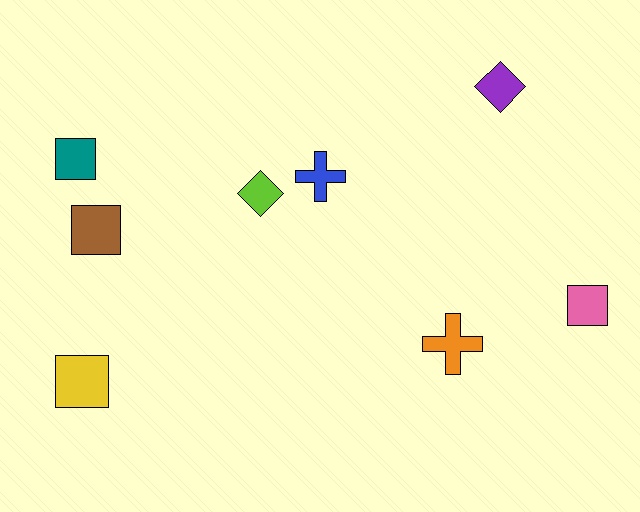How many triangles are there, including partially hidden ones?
There are no triangles.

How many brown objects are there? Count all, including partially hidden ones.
There is 1 brown object.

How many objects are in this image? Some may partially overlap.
There are 8 objects.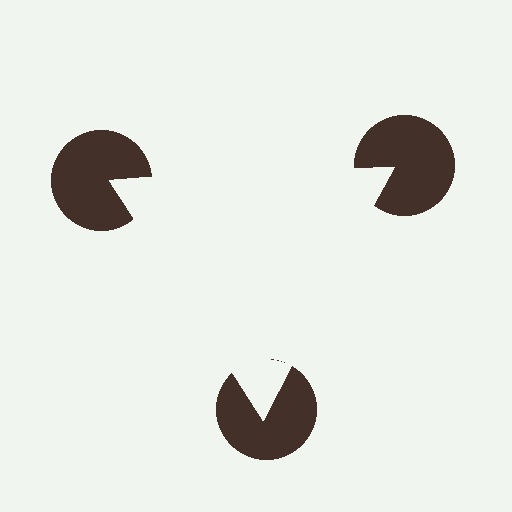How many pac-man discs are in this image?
There are 3 — one at each vertex of the illusory triangle.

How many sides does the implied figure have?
3 sides.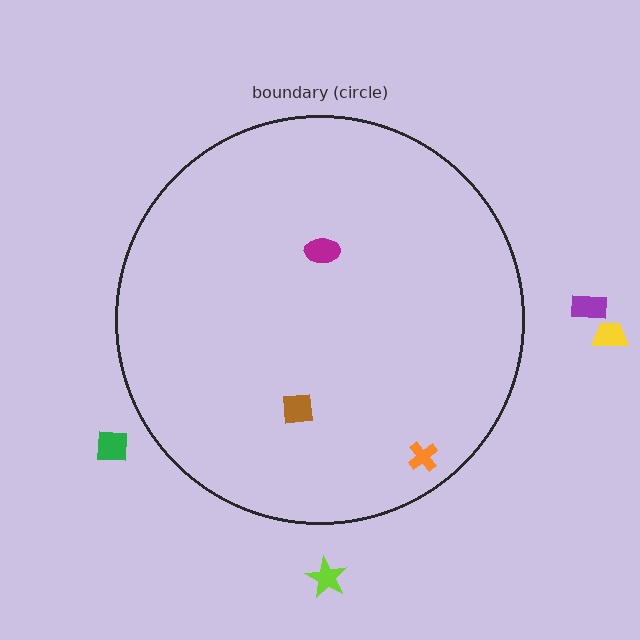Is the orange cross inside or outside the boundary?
Inside.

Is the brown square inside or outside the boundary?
Inside.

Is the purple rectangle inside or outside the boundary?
Outside.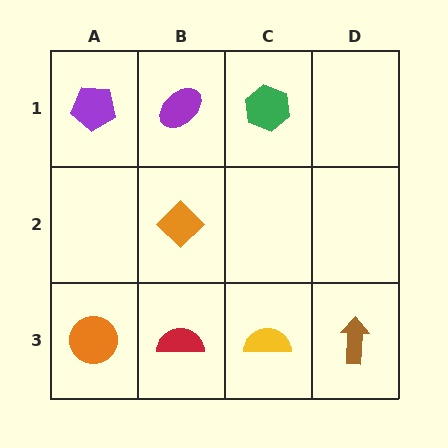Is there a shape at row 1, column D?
No, that cell is empty.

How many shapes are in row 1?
3 shapes.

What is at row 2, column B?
An orange diamond.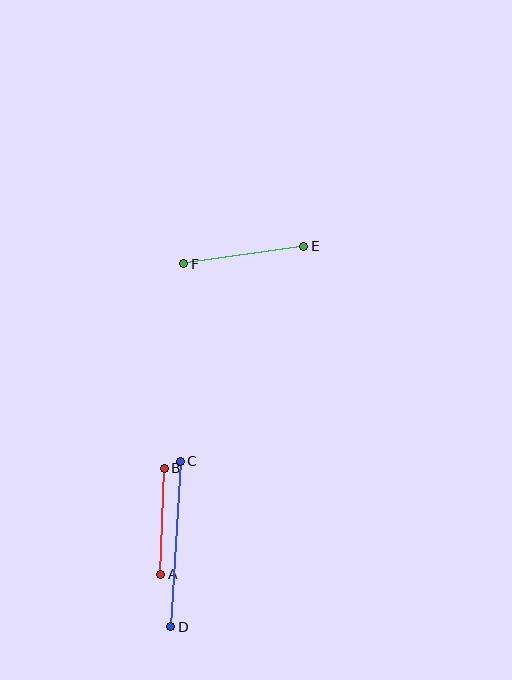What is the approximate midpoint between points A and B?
The midpoint is at approximately (163, 521) pixels.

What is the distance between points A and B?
The distance is approximately 106 pixels.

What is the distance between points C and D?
The distance is approximately 166 pixels.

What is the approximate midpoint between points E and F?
The midpoint is at approximately (244, 255) pixels.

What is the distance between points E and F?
The distance is approximately 121 pixels.